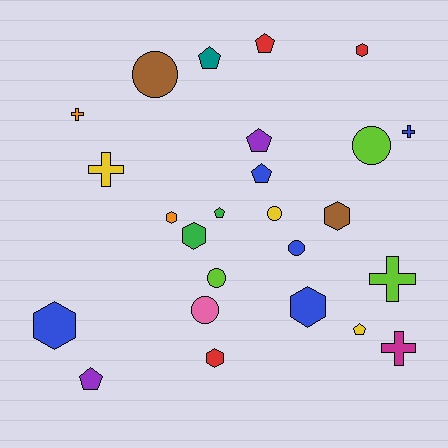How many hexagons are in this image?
There are 7 hexagons.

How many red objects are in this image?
There are 3 red objects.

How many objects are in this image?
There are 25 objects.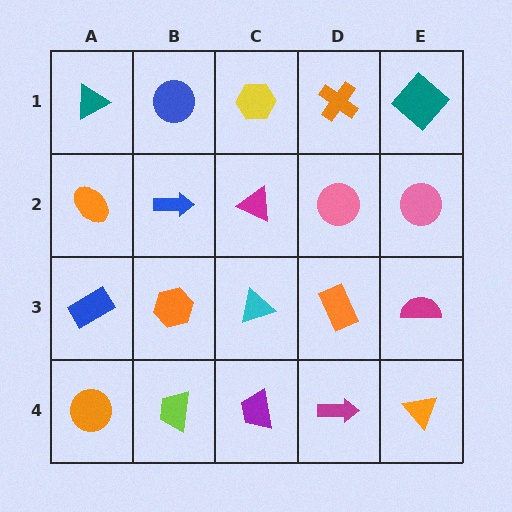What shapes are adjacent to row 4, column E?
A magenta semicircle (row 3, column E), a magenta arrow (row 4, column D).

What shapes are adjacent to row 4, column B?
An orange hexagon (row 3, column B), an orange circle (row 4, column A), a purple trapezoid (row 4, column C).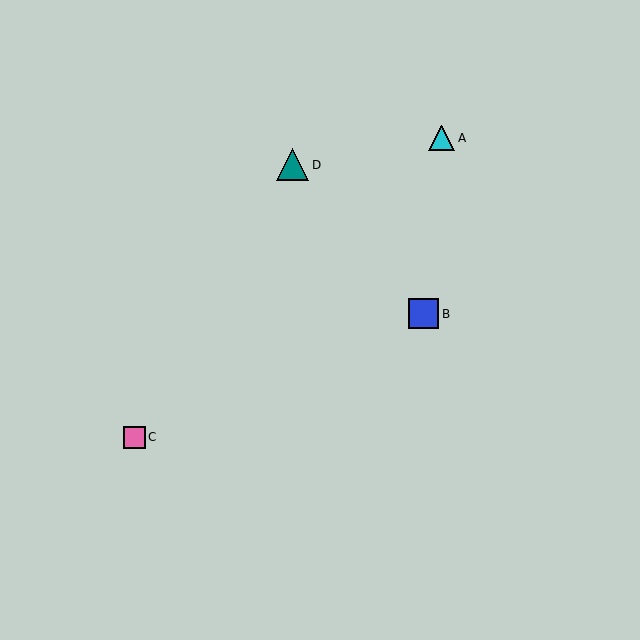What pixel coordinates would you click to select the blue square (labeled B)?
Click at (424, 314) to select the blue square B.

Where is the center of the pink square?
The center of the pink square is at (134, 437).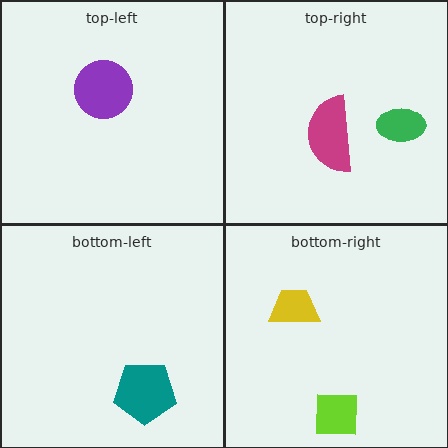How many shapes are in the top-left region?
1.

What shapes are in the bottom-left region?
The teal pentagon.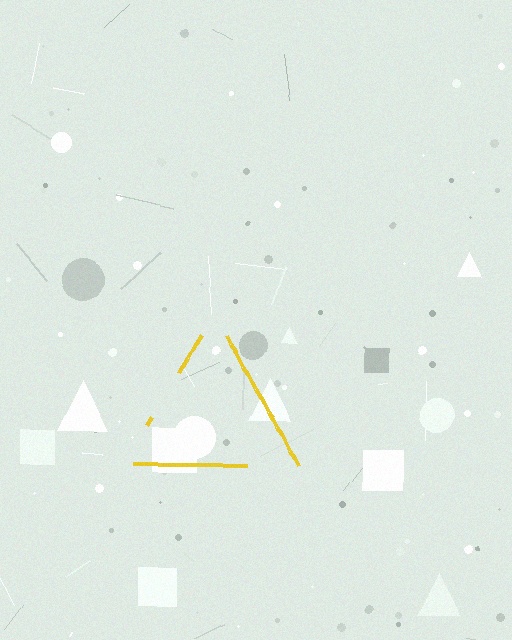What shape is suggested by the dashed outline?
The dashed outline suggests a triangle.